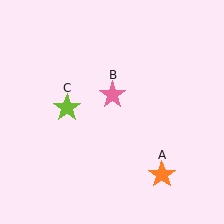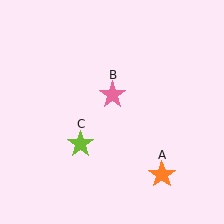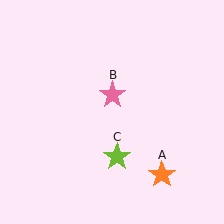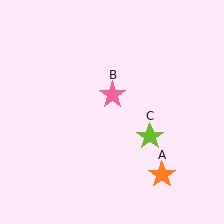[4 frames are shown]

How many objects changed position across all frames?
1 object changed position: lime star (object C).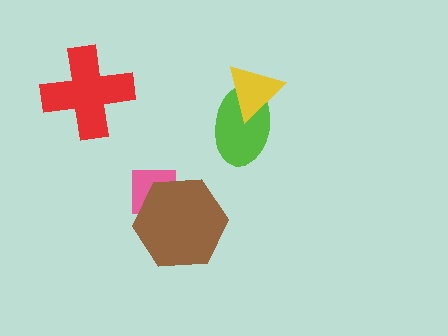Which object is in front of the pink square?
The brown hexagon is in front of the pink square.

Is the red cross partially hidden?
No, no other shape covers it.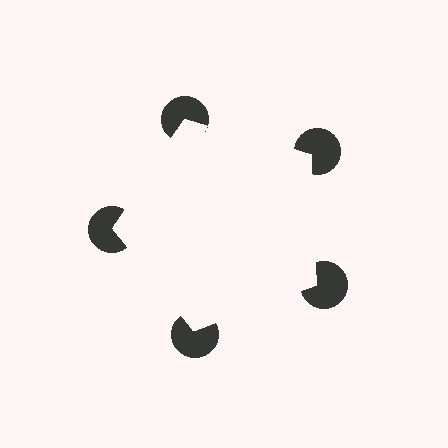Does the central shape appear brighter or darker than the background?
It typically appears slightly brighter than the background, even though no actual brightness change is drawn.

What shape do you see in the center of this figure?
An illusory pentagon — its edges are inferred from the aligned wedge cuts in the pac-man discs, not physically drawn.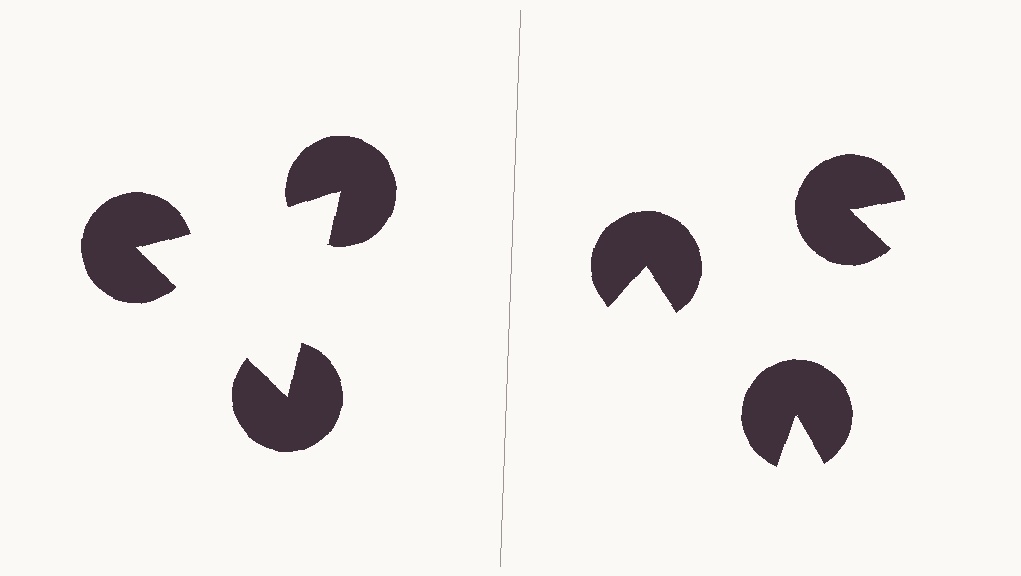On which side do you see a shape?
An illusory triangle appears on the left side. On the right side the wedge cuts are rotated, so no coherent shape forms.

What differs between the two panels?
The pac-man discs are positioned identically on both sides; only the wedge orientations differ. On the left they align to a triangle; on the right they are misaligned.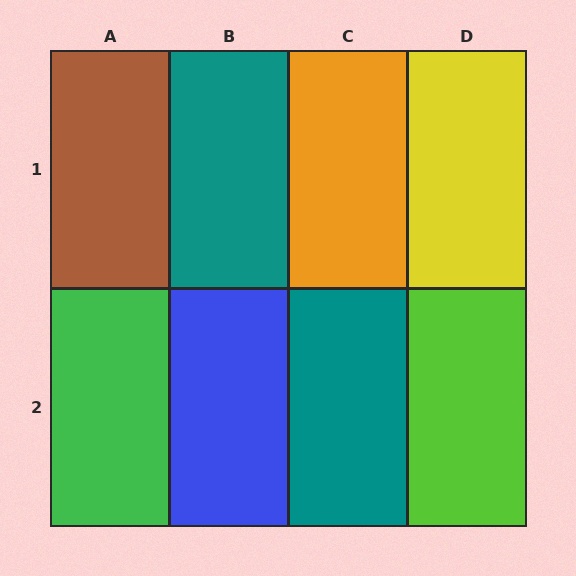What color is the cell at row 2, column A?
Green.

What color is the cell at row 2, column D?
Lime.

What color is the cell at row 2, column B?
Blue.